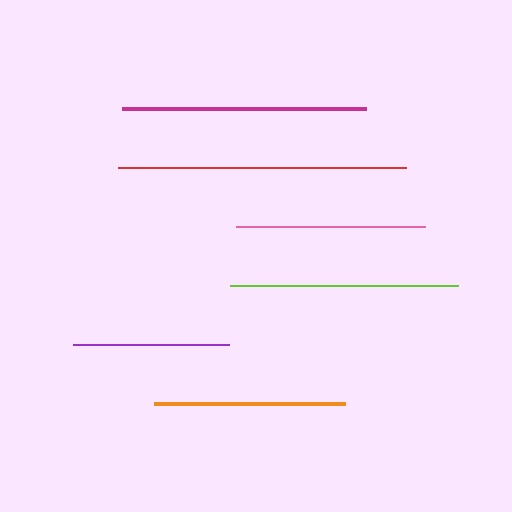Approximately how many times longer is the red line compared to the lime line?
The red line is approximately 1.3 times the length of the lime line.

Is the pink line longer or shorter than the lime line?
The lime line is longer than the pink line.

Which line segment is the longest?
The red line is the longest at approximately 288 pixels.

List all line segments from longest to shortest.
From longest to shortest: red, magenta, lime, orange, pink, purple.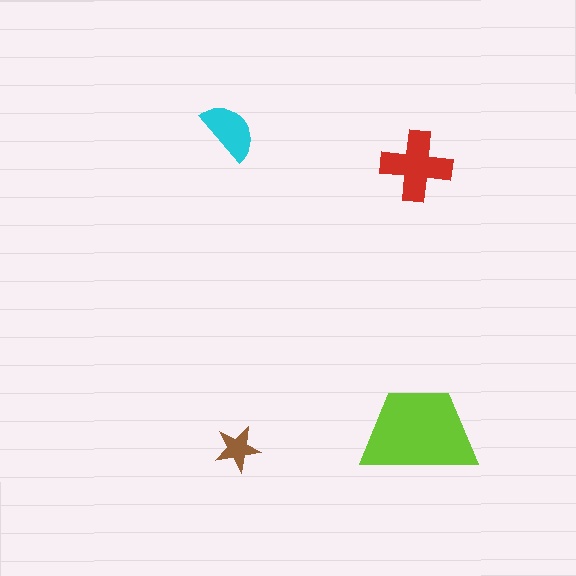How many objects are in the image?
There are 4 objects in the image.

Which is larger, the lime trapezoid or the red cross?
The lime trapezoid.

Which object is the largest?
The lime trapezoid.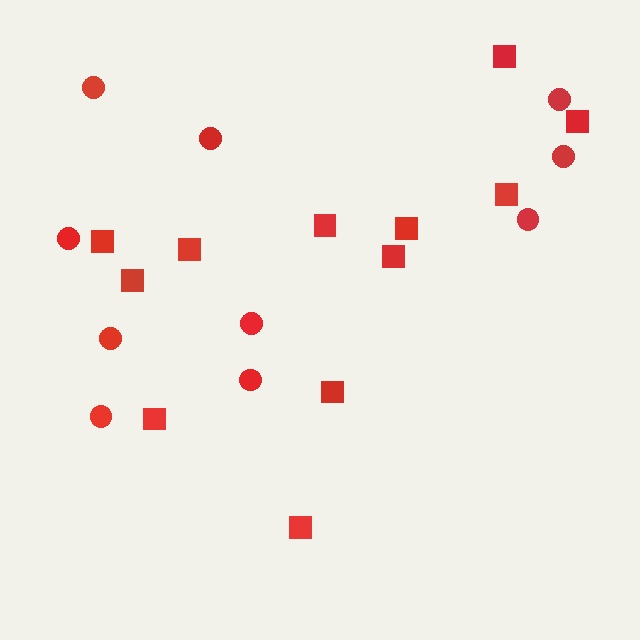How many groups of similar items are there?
There are 2 groups: one group of circles (10) and one group of squares (12).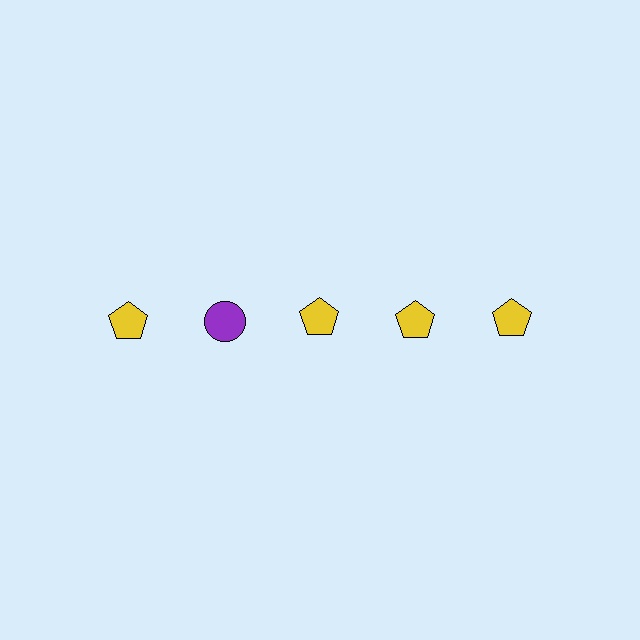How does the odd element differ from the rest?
It differs in both color (purple instead of yellow) and shape (circle instead of pentagon).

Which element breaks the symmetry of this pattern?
The purple circle in the top row, second from left column breaks the symmetry. All other shapes are yellow pentagons.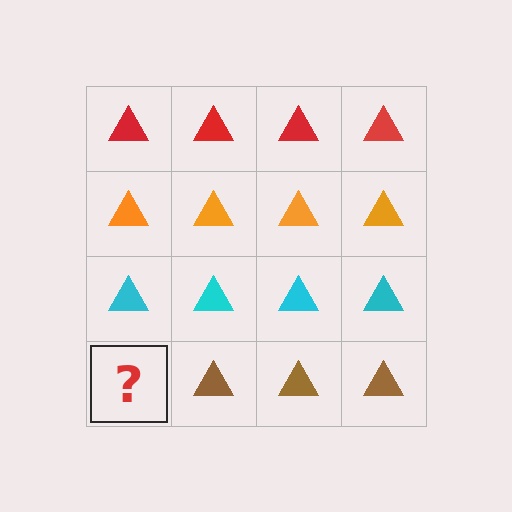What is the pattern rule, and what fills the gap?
The rule is that each row has a consistent color. The gap should be filled with a brown triangle.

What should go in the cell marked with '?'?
The missing cell should contain a brown triangle.